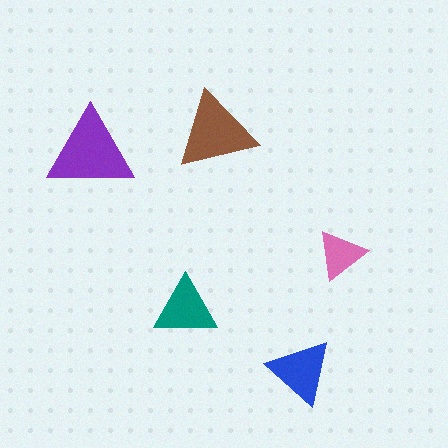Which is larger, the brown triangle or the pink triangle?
The brown one.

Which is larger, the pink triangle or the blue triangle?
The blue one.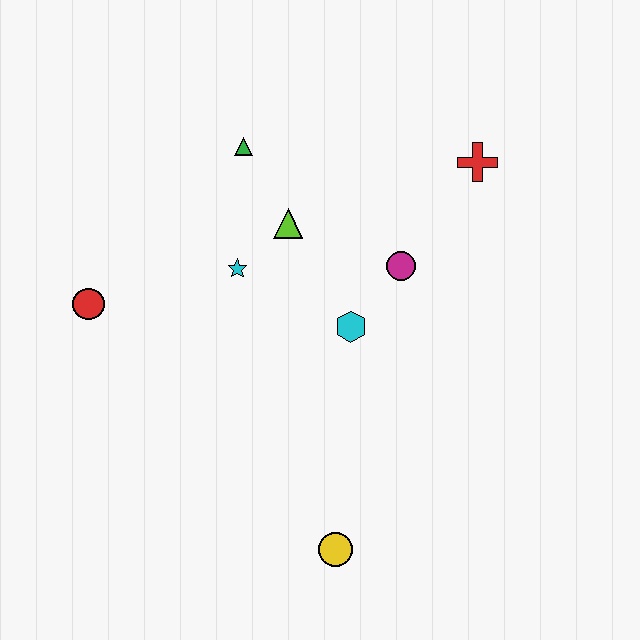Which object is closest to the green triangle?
The lime triangle is closest to the green triangle.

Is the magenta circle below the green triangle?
Yes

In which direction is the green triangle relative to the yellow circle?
The green triangle is above the yellow circle.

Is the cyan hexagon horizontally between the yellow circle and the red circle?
No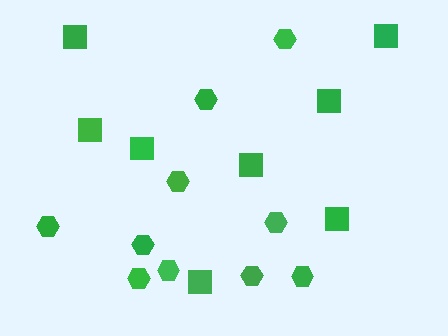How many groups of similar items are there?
There are 2 groups: one group of squares (8) and one group of hexagons (10).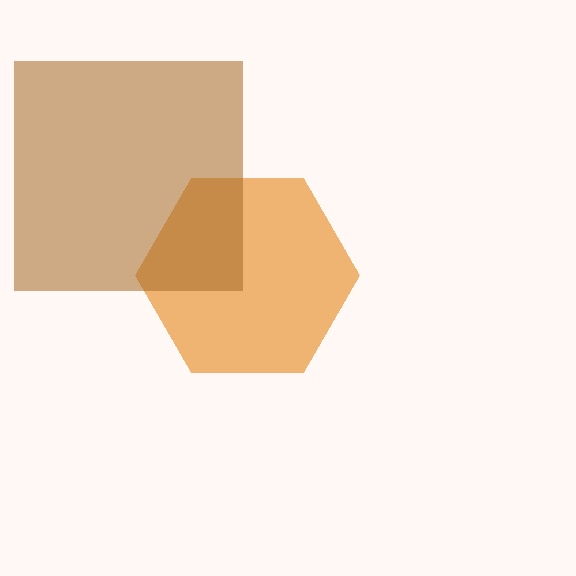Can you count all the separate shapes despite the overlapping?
Yes, there are 2 separate shapes.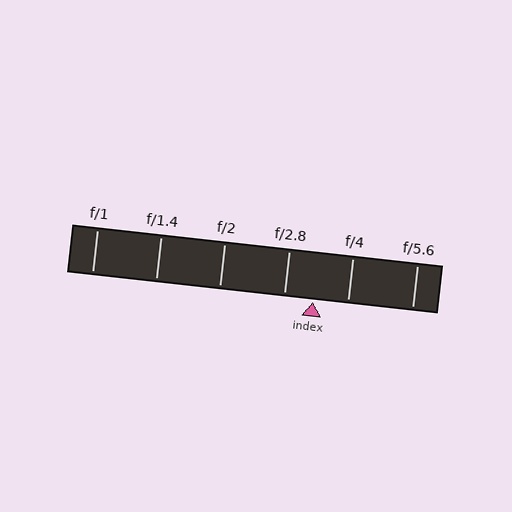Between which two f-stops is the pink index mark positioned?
The index mark is between f/2.8 and f/4.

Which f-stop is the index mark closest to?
The index mark is closest to f/2.8.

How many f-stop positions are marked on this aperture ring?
There are 6 f-stop positions marked.